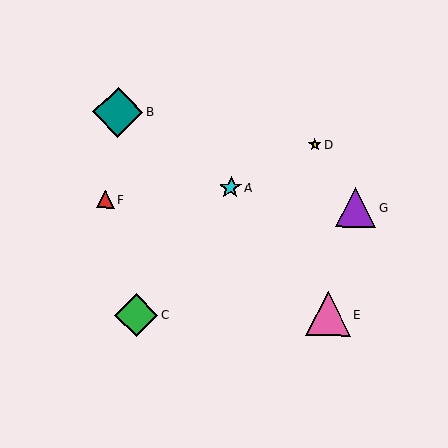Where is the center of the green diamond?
The center of the green diamond is at (136, 315).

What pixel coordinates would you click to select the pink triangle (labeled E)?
Click at (328, 314) to select the pink triangle E.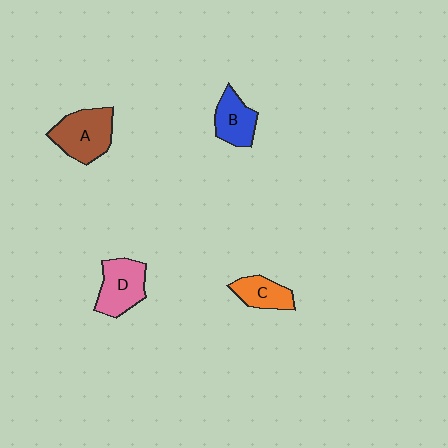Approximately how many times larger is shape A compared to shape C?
Approximately 1.6 times.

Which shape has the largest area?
Shape A (brown).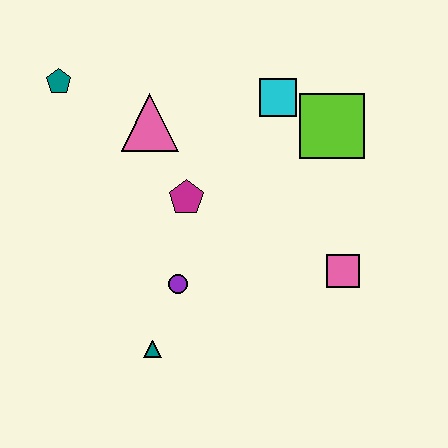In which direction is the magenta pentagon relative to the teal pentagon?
The magenta pentagon is to the right of the teal pentagon.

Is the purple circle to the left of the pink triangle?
No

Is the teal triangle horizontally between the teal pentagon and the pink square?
Yes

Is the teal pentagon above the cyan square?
Yes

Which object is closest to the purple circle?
The teal triangle is closest to the purple circle.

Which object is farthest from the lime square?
The teal triangle is farthest from the lime square.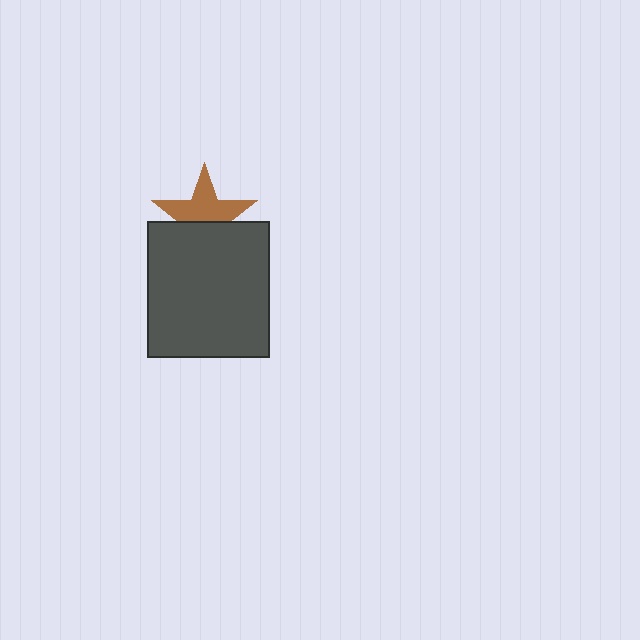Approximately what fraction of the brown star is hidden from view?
Roughly 40% of the brown star is hidden behind the dark gray rectangle.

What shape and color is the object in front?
The object in front is a dark gray rectangle.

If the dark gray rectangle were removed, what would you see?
You would see the complete brown star.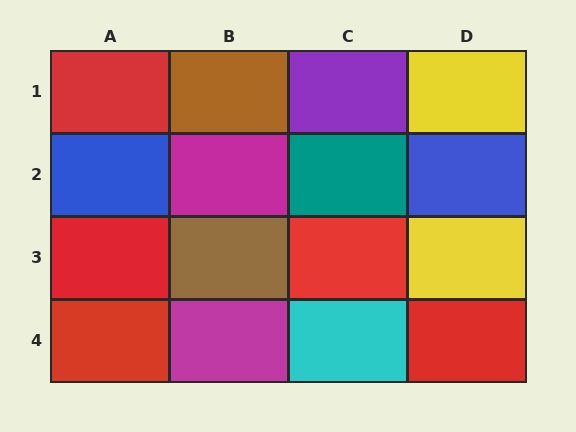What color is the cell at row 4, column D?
Red.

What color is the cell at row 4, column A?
Red.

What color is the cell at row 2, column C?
Teal.